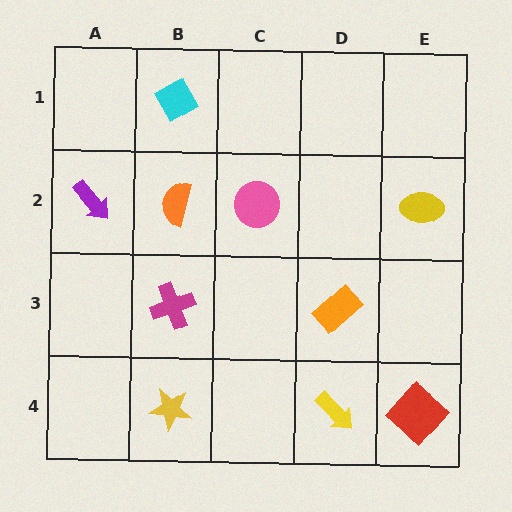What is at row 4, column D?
A yellow arrow.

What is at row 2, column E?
A yellow ellipse.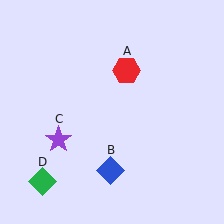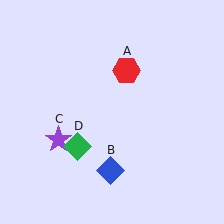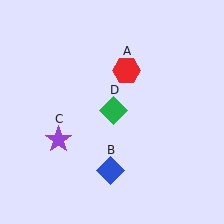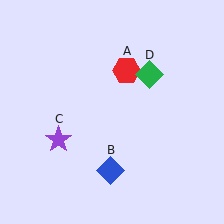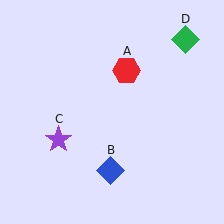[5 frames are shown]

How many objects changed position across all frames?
1 object changed position: green diamond (object D).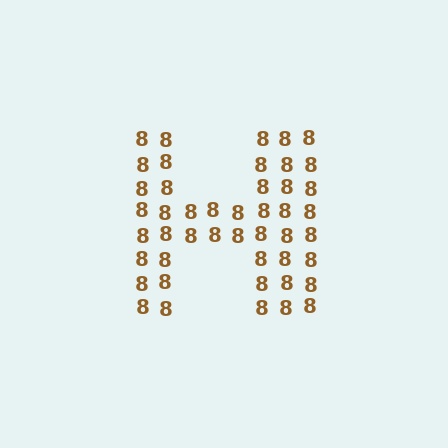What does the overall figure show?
The overall figure shows the letter H.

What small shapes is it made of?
It is made of small digit 8's.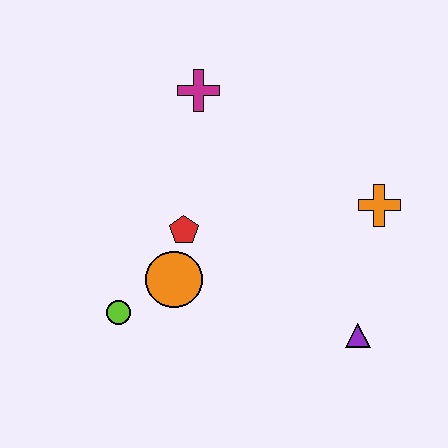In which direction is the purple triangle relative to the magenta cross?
The purple triangle is below the magenta cross.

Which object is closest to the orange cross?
The purple triangle is closest to the orange cross.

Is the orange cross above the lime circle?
Yes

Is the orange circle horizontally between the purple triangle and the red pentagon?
No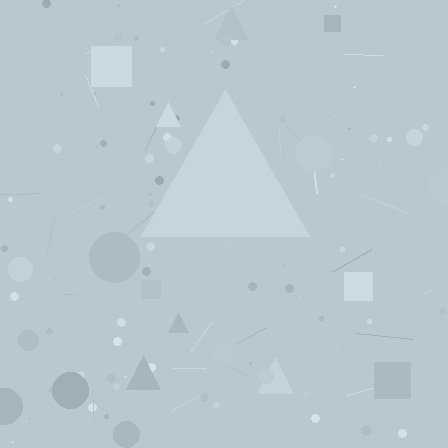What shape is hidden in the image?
A triangle is hidden in the image.